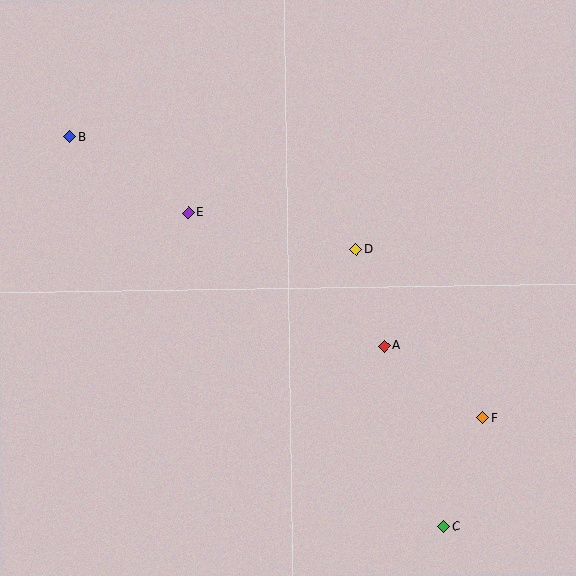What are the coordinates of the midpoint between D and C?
The midpoint between D and C is at (400, 388).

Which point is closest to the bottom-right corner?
Point C is closest to the bottom-right corner.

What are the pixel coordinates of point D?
Point D is at (356, 249).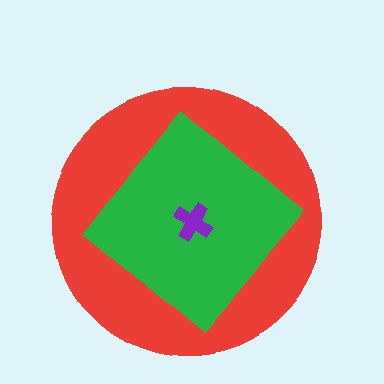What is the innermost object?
The purple cross.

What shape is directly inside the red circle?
The green diamond.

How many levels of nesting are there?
3.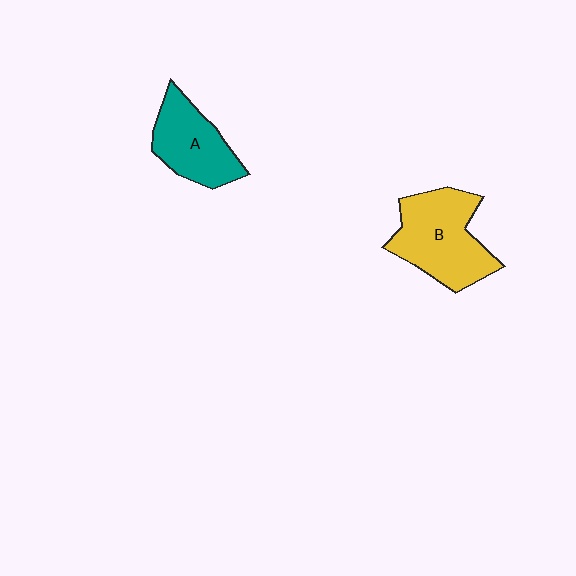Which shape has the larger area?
Shape B (yellow).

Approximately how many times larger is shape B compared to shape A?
Approximately 1.3 times.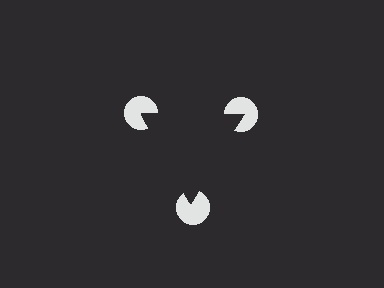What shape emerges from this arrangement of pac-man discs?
An illusory triangle — its edges are inferred from the aligned wedge cuts in the pac-man discs, not physically drawn.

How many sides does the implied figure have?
3 sides.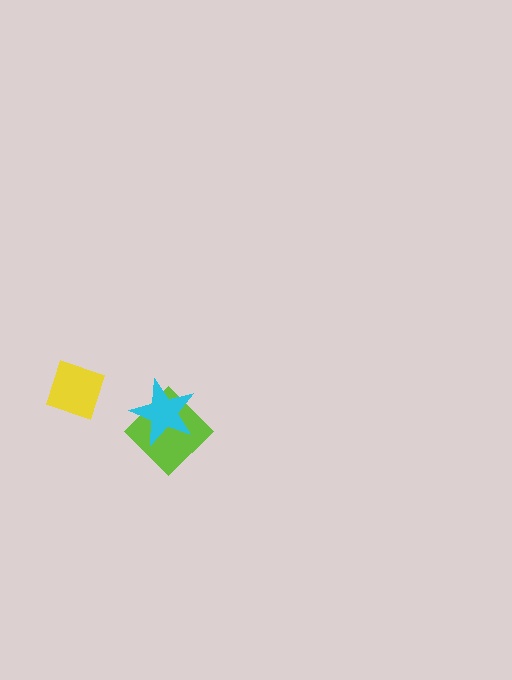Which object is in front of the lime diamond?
The cyan star is in front of the lime diamond.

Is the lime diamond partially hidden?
Yes, it is partially covered by another shape.